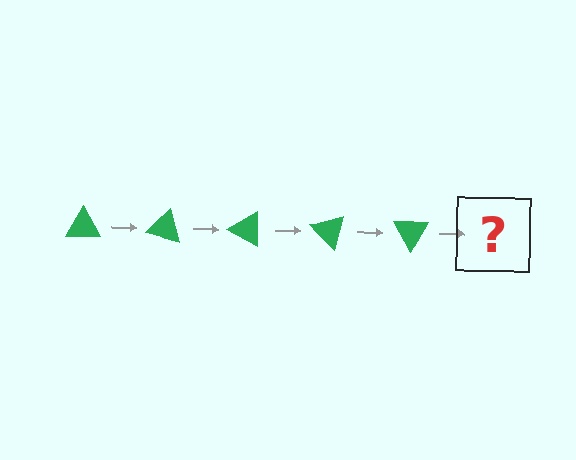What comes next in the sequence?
The next element should be a green triangle rotated 75 degrees.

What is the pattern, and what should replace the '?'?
The pattern is that the triangle rotates 15 degrees each step. The '?' should be a green triangle rotated 75 degrees.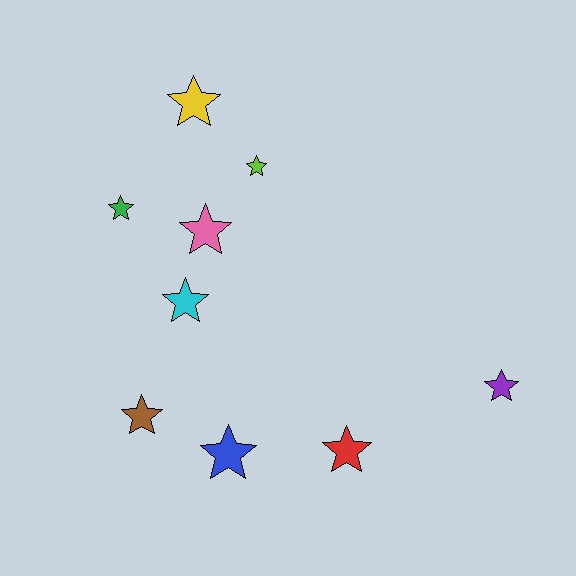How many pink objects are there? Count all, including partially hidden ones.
There is 1 pink object.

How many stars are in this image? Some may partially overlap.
There are 9 stars.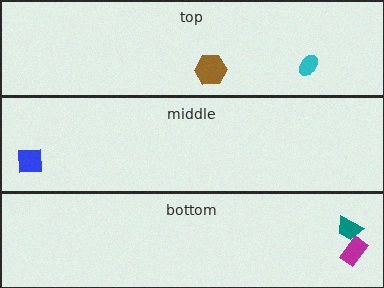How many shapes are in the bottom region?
2.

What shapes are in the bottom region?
The teal trapezoid, the magenta rectangle.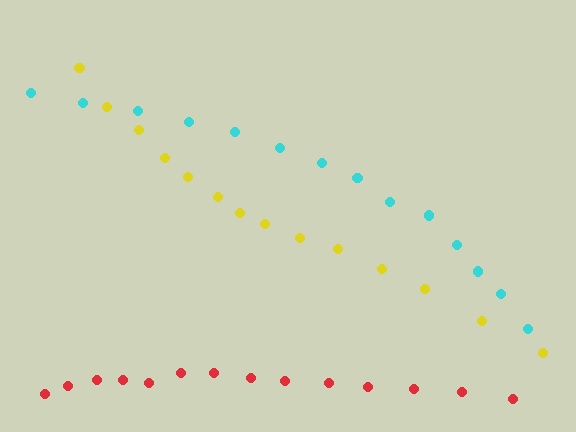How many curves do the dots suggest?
There are 3 distinct paths.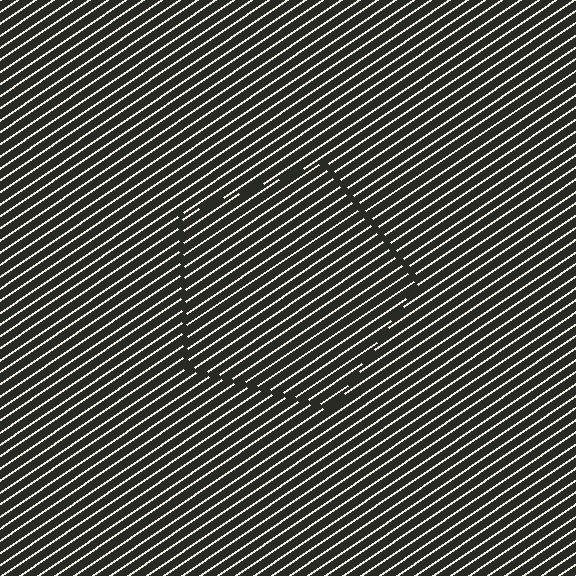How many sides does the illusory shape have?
5 sides — the line-ends trace a pentagon.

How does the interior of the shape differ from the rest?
The interior of the shape contains the same grating, shifted by half a period — the contour is defined by the phase discontinuity where line-ends from the inner and outer gratings abut.